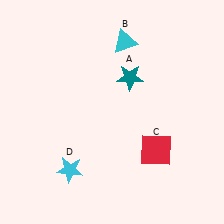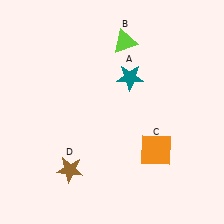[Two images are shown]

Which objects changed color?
B changed from cyan to lime. C changed from red to orange. D changed from cyan to brown.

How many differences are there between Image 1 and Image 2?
There are 3 differences between the two images.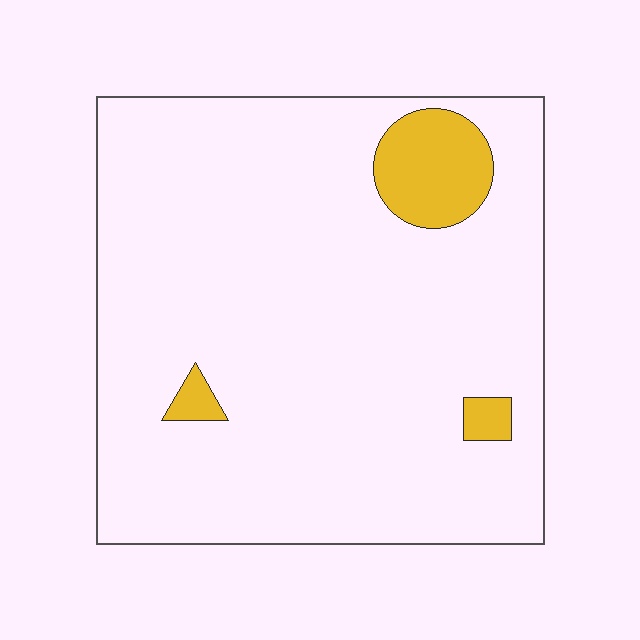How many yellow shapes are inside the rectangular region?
3.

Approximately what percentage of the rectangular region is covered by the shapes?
Approximately 10%.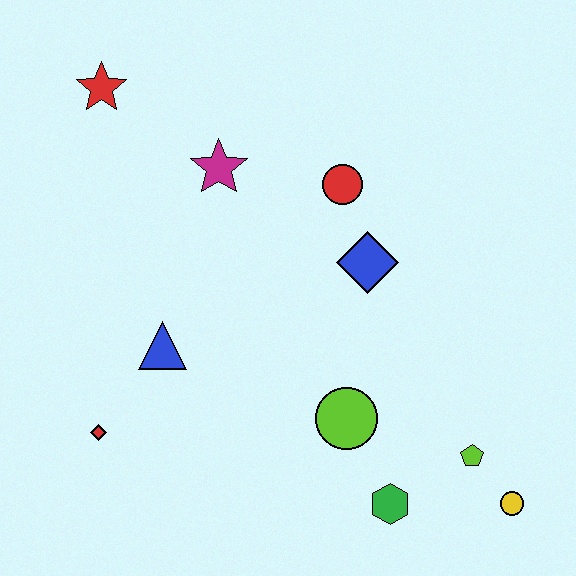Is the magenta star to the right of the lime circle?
No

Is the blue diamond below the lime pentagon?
No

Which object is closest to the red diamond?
The blue triangle is closest to the red diamond.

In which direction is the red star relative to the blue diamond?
The red star is to the left of the blue diamond.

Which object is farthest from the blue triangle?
The yellow circle is farthest from the blue triangle.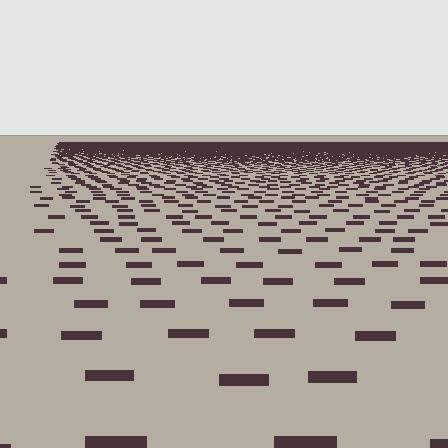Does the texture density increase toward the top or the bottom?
Density increases toward the top.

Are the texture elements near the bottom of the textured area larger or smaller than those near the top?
Larger. Near the bottom, elements are closer to the viewer and appear at a bigger on-screen size.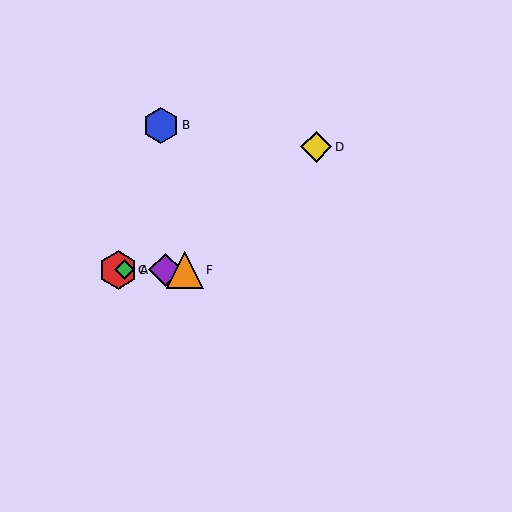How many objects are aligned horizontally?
4 objects (A, C, E, F) are aligned horizontally.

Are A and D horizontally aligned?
No, A is at y≈270 and D is at y≈147.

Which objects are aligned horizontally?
Objects A, C, E, F are aligned horizontally.